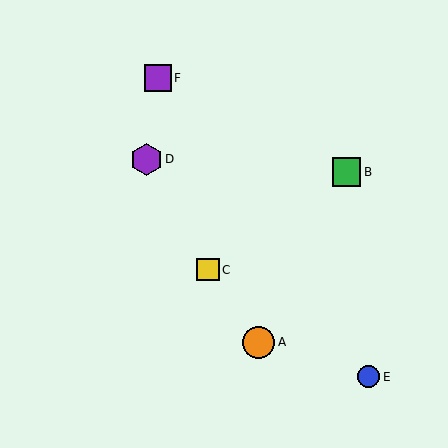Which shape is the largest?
The orange circle (labeled A) is the largest.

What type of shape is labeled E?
Shape E is a blue circle.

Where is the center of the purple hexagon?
The center of the purple hexagon is at (146, 159).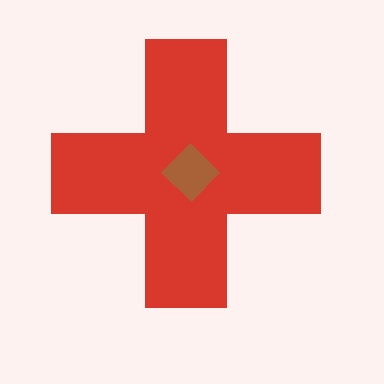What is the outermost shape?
The red cross.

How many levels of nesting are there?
2.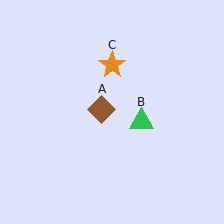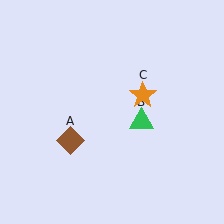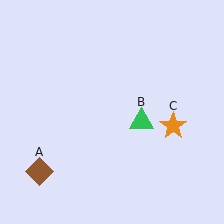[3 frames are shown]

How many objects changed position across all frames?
2 objects changed position: brown diamond (object A), orange star (object C).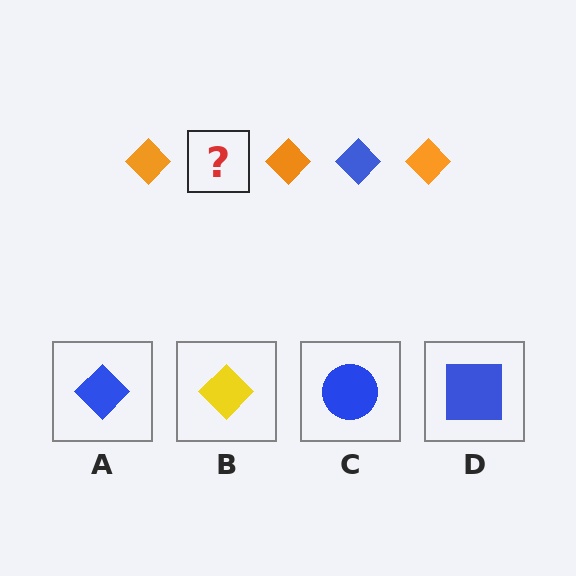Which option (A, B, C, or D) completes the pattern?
A.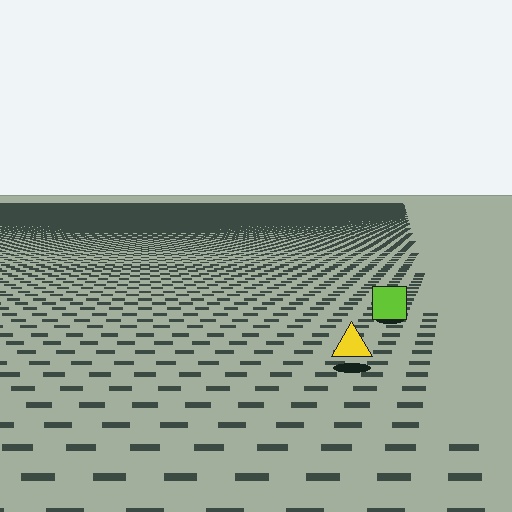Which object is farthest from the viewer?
The lime square is farthest from the viewer. It appears smaller and the ground texture around it is denser.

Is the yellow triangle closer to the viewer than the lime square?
Yes. The yellow triangle is closer — you can tell from the texture gradient: the ground texture is coarser near it.